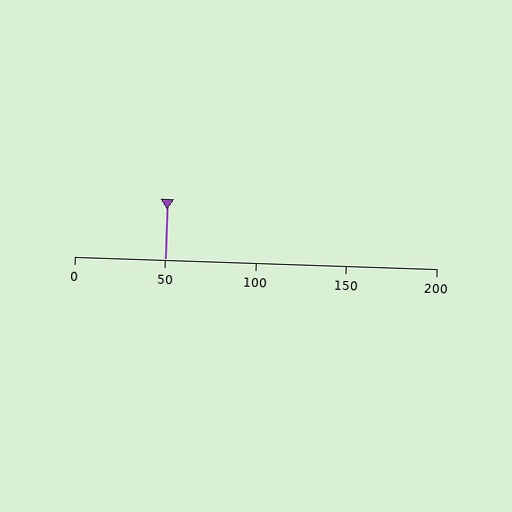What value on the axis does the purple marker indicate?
The marker indicates approximately 50.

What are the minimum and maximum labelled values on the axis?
The axis runs from 0 to 200.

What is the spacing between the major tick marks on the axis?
The major ticks are spaced 50 apart.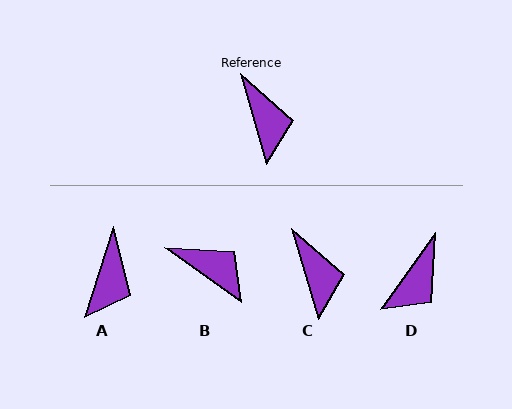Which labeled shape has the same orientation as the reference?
C.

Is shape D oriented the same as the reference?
No, it is off by about 51 degrees.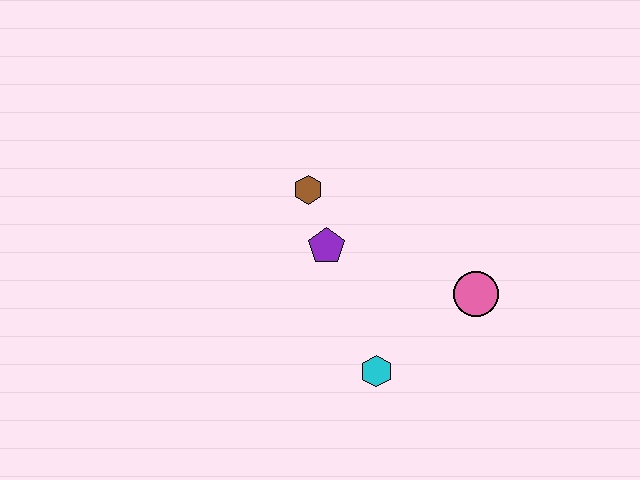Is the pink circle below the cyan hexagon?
No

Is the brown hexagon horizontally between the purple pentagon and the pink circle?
No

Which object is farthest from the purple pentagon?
The pink circle is farthest from the purple pentagon.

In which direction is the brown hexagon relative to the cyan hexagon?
The brown hexagon is above the cyan hexagon.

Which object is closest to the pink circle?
The cyan hexagon is closest to the pink circle.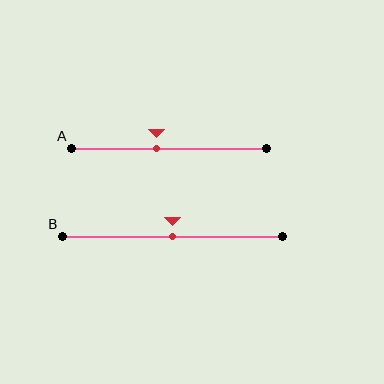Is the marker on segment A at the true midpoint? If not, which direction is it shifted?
No, the marker on segment A is shifted to the left by about 6% of the segment length.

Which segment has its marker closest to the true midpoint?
Segment B has its marker closest to the true midpoint.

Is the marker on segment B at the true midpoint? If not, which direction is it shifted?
Yes, the marker on segment B is at the true midpoint.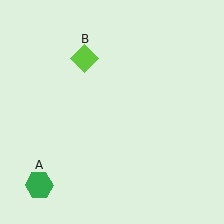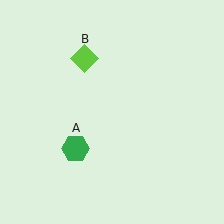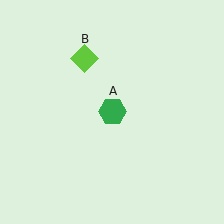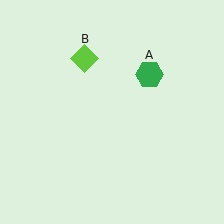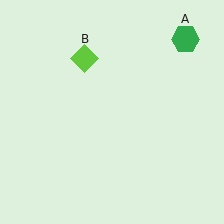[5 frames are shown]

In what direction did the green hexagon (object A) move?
The green hexagon (object A) moved up and to the right.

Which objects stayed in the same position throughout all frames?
Lime diamond (object B) remained stationary.